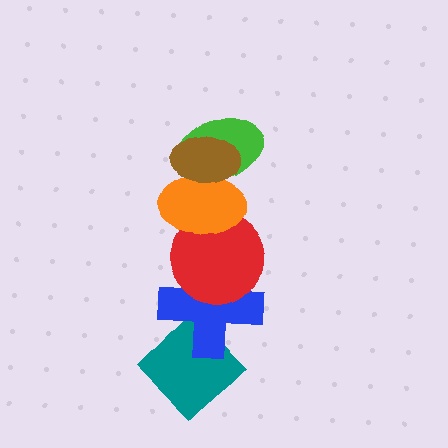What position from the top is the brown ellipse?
The brown ellipse is 1st from the top.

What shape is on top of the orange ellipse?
The green ellipse is on top of the orange ellipse.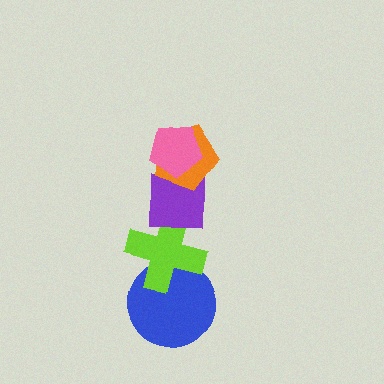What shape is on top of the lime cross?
The purple square is on top of the lime cross.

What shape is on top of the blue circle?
The lime cross is on top of the blue circle.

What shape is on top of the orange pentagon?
The pink pentagon is on top of the orange pentagon.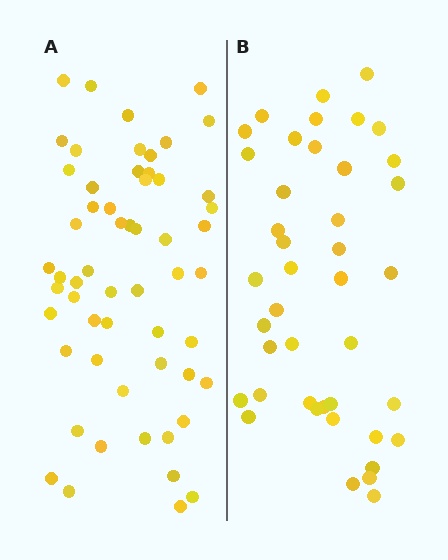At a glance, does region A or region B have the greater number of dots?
Region A (the left region) has more dots.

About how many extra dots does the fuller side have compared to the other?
Region A has approximately 15 more dots than region B.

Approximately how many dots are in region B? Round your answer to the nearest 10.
About 40 dots. (The exact count is 42, which rounds to 40.)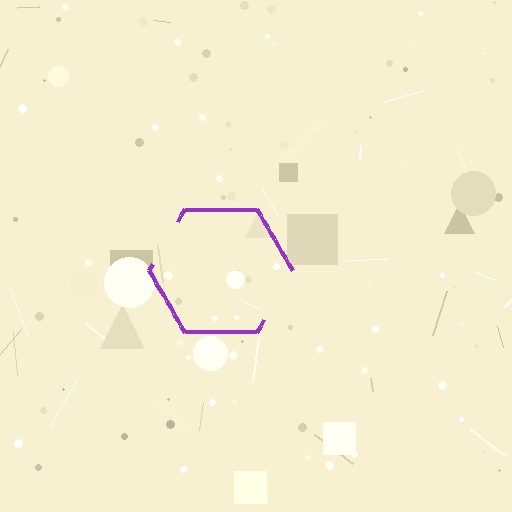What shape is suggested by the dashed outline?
The dashed outline suggests a hexagon.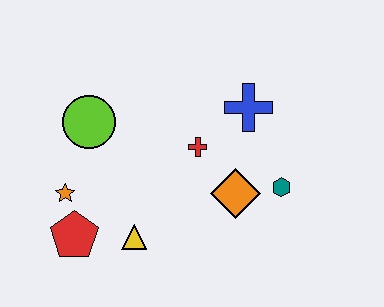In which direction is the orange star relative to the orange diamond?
The orange star is to the left of the orange diamond.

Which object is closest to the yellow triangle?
The red pentagon is closest to the yellow triangle.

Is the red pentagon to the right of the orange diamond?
No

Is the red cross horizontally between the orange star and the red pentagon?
No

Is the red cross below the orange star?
No